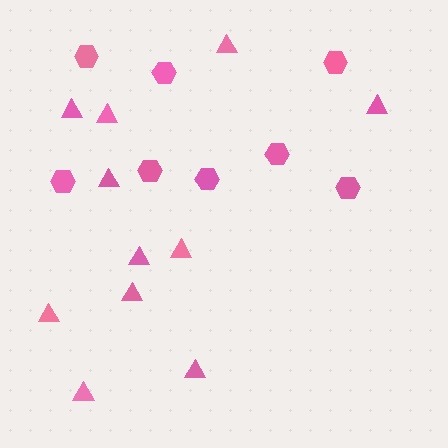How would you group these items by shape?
There are 2 groups: one group of hexagons (8) and one group of triangles (11).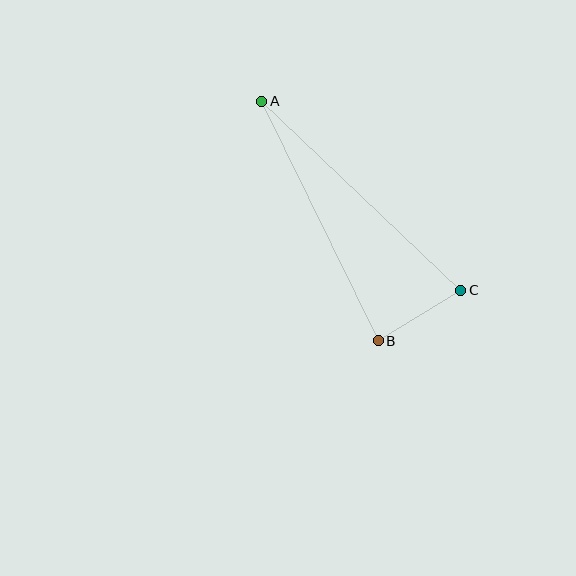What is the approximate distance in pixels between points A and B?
The distance between A and B is approximately 266 pixels.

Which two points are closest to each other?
Points B and C are closest to each other.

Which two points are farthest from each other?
Points A and C are farthest from each other.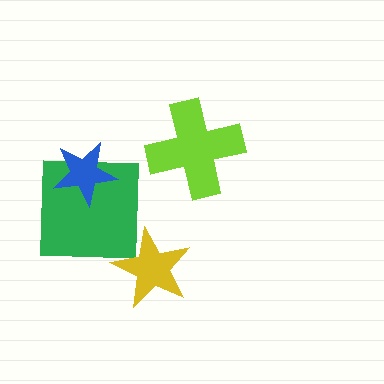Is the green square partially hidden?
Yes, it is partially covered by another shape.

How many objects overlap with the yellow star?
0 objects overlap with the yellow star.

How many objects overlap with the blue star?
1 object overlaps with the blue star.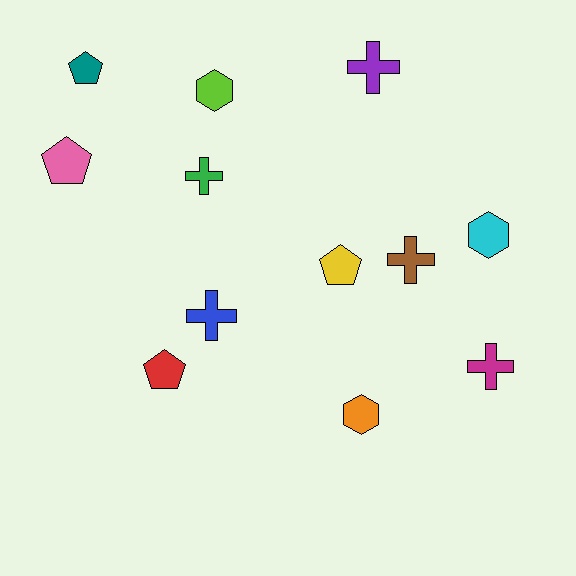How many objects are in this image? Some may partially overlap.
There are 12 objects.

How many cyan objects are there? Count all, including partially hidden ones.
There is 1 cyan object.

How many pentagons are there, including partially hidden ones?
There are 4 pentagons.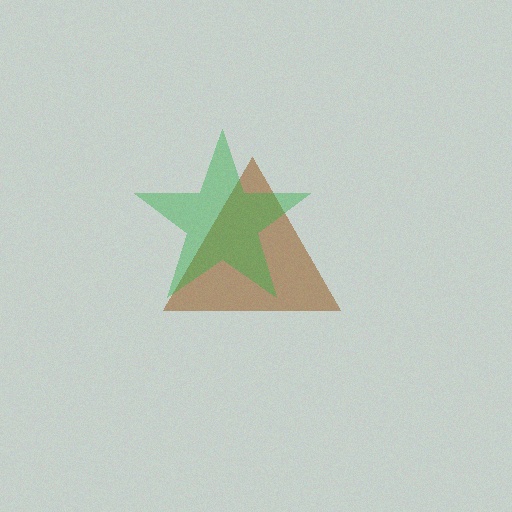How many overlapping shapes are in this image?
There are 2 overlapping shapes in the image.